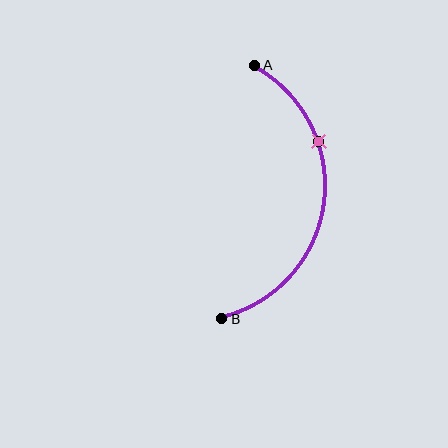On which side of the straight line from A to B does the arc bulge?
The arc bulges to the right of the straight line connecting A and B.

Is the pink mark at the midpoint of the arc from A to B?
No. The pink mark lies on the arc but is closer to endpoint A. The arc midpoint would be at the point on the curve equidistant along the arc from both A and B.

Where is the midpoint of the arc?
The arc midpoint is the point on the curve farthest from the straight line joining A and B. It sits to the right of that line.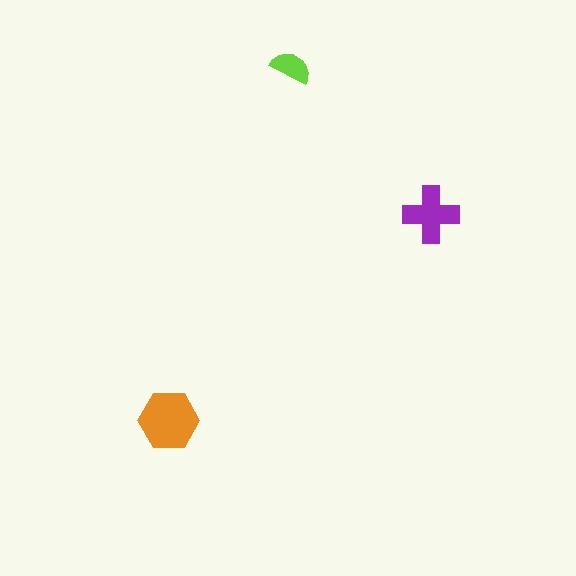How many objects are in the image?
There are 3 objects in the image.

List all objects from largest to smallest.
The orange hexagon, the purple cross, the lime semicircle.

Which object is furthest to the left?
The orange hexagon is leftmost.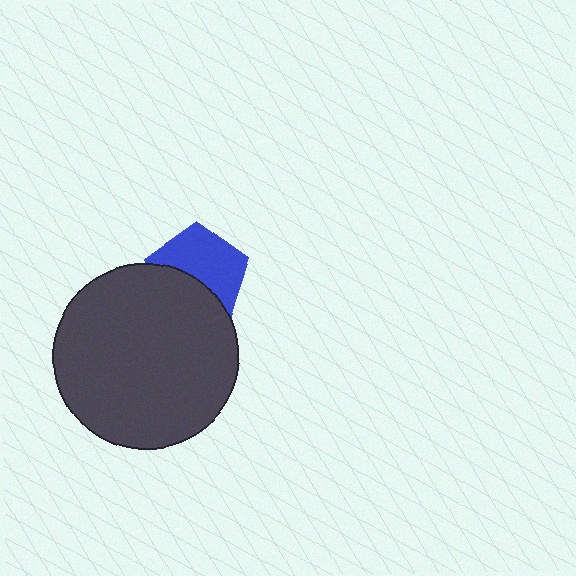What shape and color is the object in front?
The object in front is a dark gray circle.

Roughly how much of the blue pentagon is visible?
About half of it is visible (roughly 58%).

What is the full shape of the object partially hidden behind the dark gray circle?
The partially hidden object is a blue pentagon.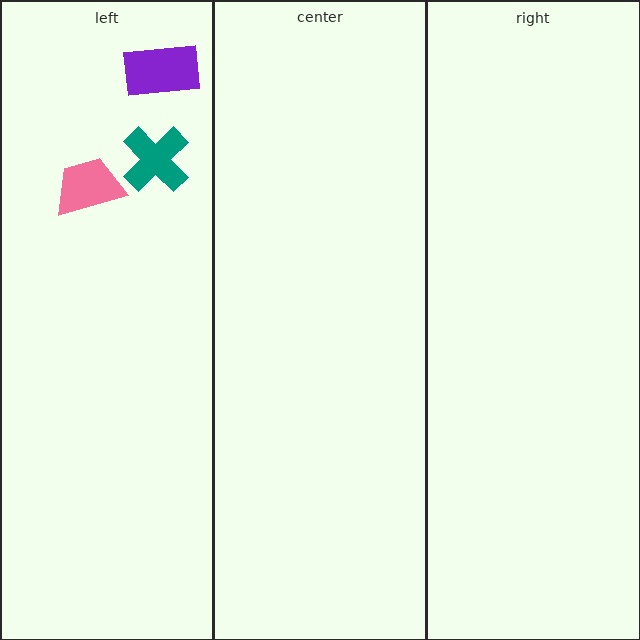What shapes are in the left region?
The purple rectangle, the teal cross, the pink trapezoid.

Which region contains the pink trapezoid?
The left region.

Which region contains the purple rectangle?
The left region.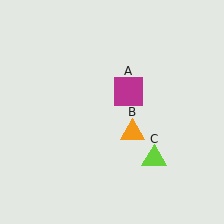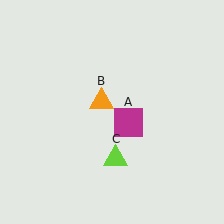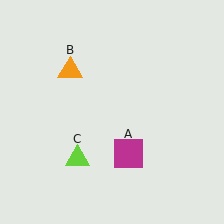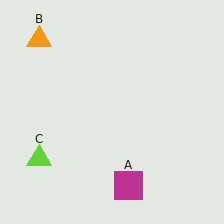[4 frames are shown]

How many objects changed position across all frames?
3 objects changed position: magenta square (object A), orange triangle (object B), lime triangle (object C).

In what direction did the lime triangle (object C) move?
The lime triangle (object C) moved left.